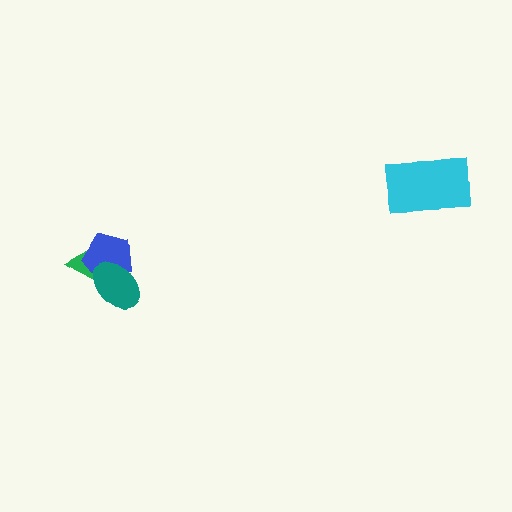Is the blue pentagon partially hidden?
Yes, it is partially covered by another shape.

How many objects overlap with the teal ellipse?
2 objects overlap with the teal ellipse.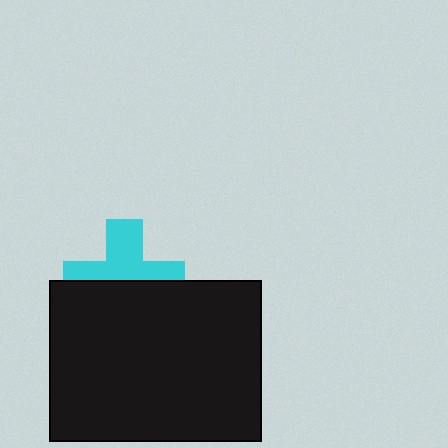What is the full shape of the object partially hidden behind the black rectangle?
The partially hidden object is a cyan cross.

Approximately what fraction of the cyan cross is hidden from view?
Roughly 50% of the cyan cross is hidden behind the black rectangle.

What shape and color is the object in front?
The object in front is a black rectangle.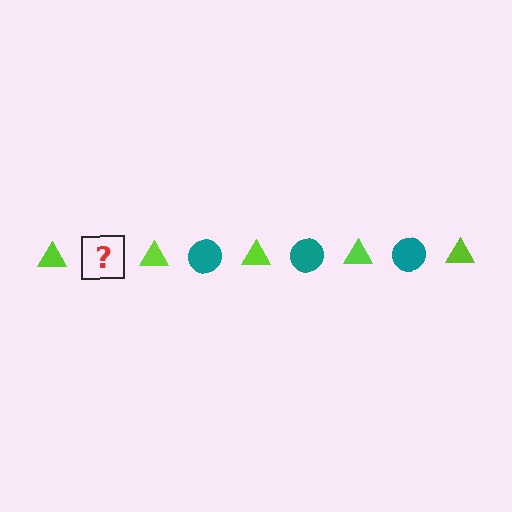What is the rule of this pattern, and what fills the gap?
The rule is that the pattern alternates between lime triangle and teal circle. The gap should be filled with a teal circle.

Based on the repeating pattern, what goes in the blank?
The blank should be a teal circle.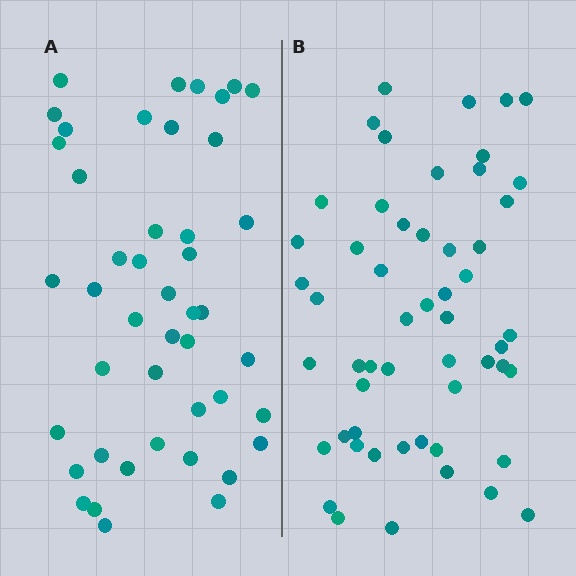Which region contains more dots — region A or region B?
Region B (the right region) has more dots.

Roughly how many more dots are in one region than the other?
Region B has roughly 8 or so more dots than region A.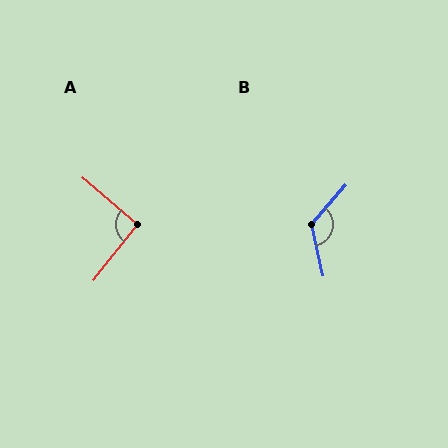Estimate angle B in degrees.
Approximately 127 degrees.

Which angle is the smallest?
A, at approximately 92 degrees.